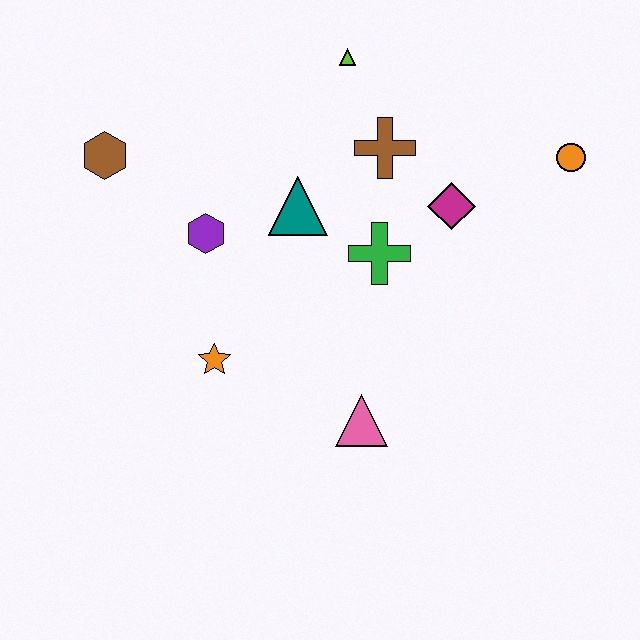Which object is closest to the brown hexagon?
The purple hexagon is closest to the brown hexagon.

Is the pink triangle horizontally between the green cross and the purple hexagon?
Yes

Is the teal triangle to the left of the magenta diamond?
Yes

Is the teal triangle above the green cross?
Yes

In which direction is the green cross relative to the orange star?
The green cross is to the right of the orange star.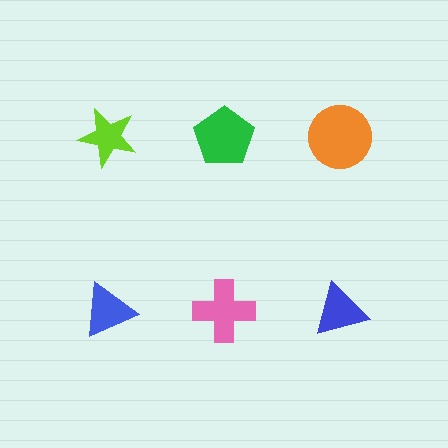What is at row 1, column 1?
A lime star.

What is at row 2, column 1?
A blue triangle.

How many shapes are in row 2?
3 shapes.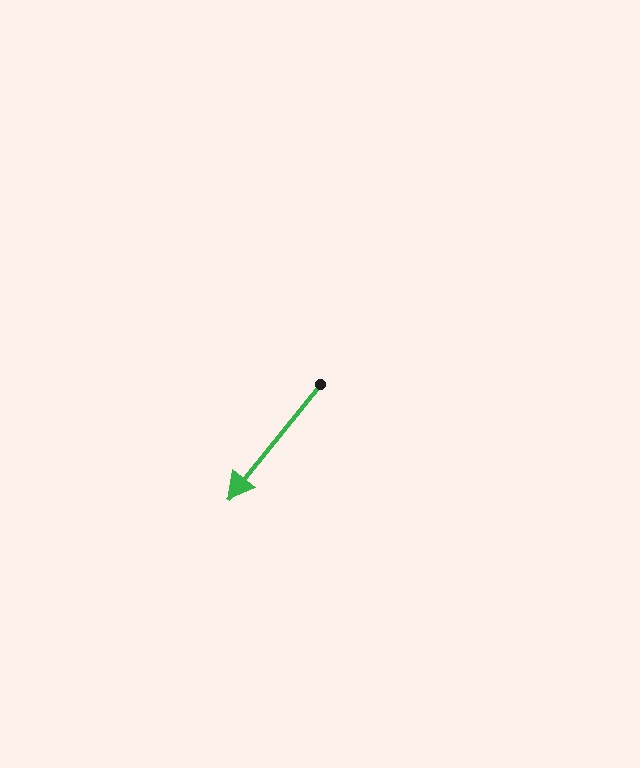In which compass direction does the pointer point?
Southwest.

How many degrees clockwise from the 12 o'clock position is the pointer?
Approximately 219 degrees.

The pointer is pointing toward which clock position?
Roughly 7 o'clock.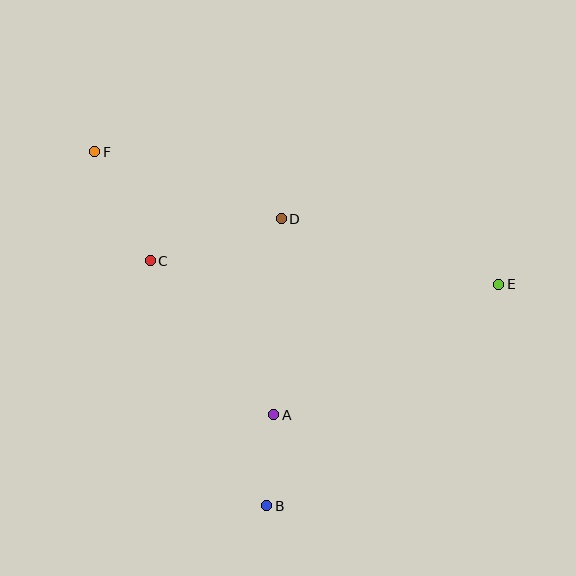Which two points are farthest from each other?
Points E and F are farthest from each other.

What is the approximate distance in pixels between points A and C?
The distance between A and C is approximately 197 pixels.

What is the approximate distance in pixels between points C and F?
The distance between C and F is approximately 122 pixels.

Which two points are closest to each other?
Points A and B are closest to each other.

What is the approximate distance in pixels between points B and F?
The distance between B and F is approximately 394 pixels.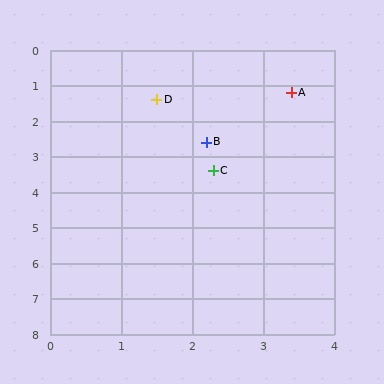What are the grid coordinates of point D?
Point D is at approximately (1.5, 1.4).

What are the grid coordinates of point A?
Point A is at approximately (3.4, 1.2).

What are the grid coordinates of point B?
Point B is at approximately (2.2, 2.6).